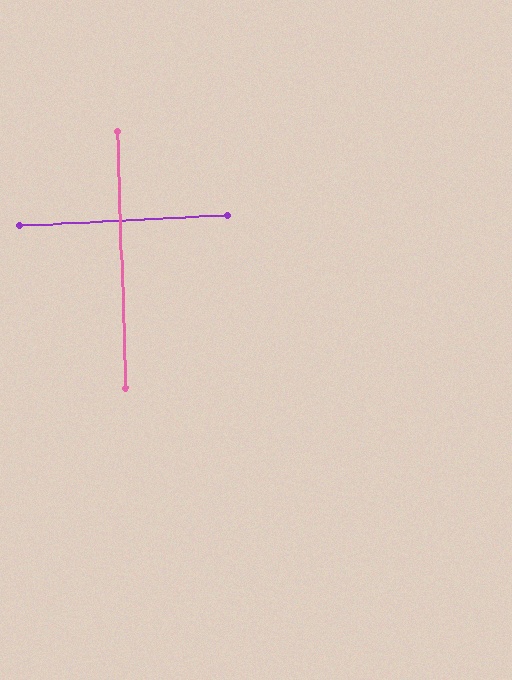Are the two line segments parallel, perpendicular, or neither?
Perpendicular — they meet at approximately 89°.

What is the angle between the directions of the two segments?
Approximately 89 degrees.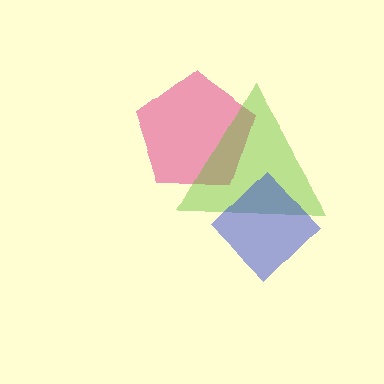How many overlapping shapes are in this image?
There are 3 overlapping shapes in the image.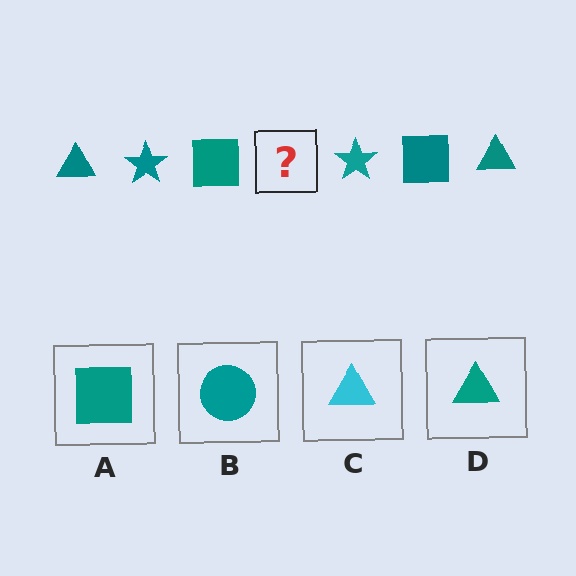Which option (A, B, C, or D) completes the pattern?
D.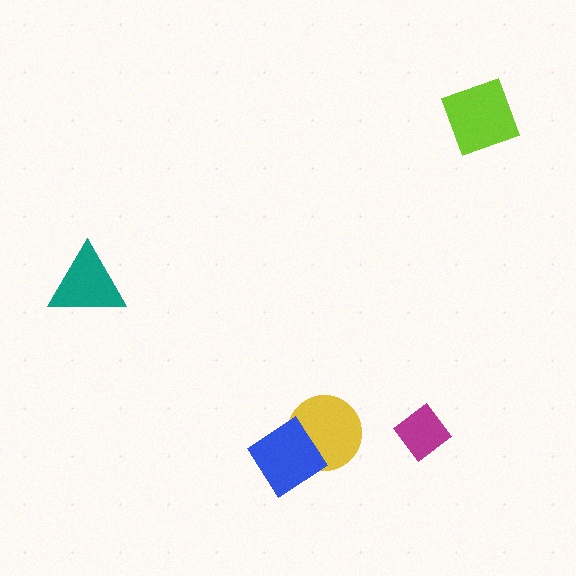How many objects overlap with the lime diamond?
0 objects overlap with the lime diamond.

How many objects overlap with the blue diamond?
1 object overlaps with the blue diamond.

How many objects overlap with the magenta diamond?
0 objects overlap with the magenta diamond.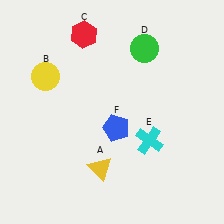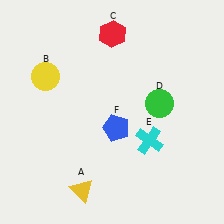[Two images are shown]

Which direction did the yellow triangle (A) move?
The yellow triangle (A) moved down.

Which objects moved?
The objects that moved are: the yellow triangle (A), the red hexagon (C), the green circle (D).